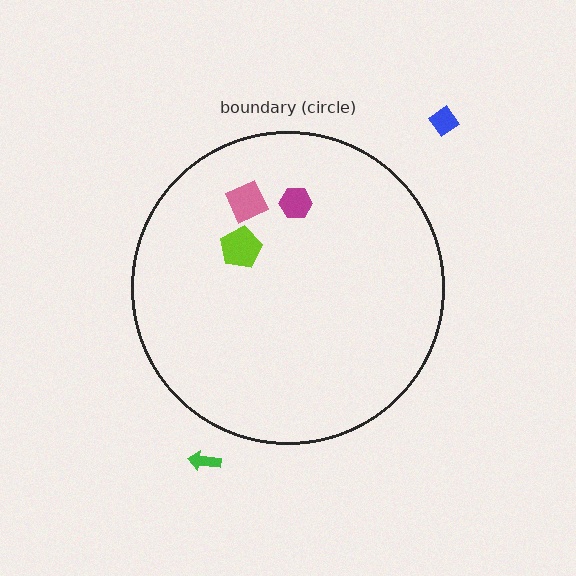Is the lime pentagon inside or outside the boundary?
Inside.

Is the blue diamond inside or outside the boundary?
Outside.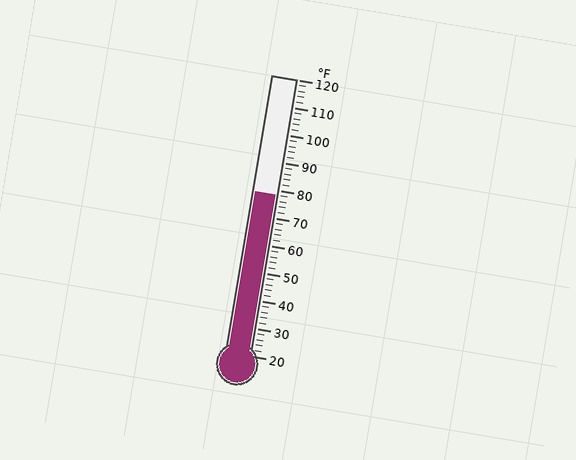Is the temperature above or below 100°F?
The temperature is below 100°F.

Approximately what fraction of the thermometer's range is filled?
The thermometer is filled to approximately 60% of its range.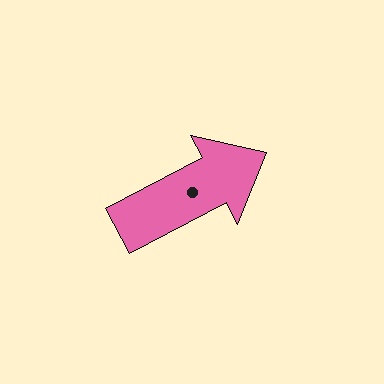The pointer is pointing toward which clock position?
Roughly 2 o'clock.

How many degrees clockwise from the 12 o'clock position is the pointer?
Approximately 62 degrees.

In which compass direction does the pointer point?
Northeast.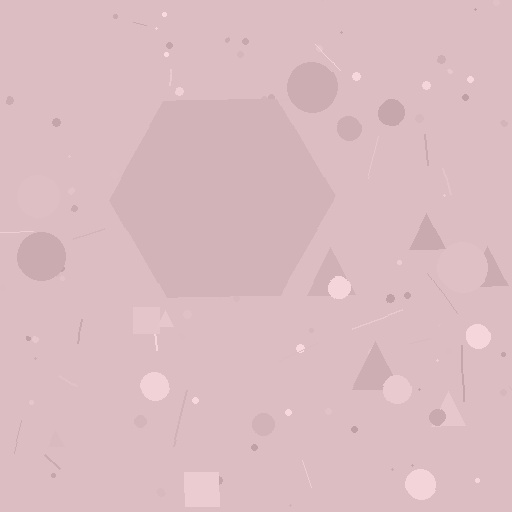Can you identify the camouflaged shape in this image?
The camouflaged shape is a hexagon.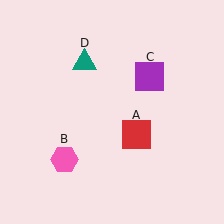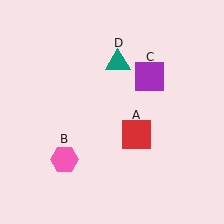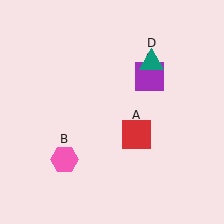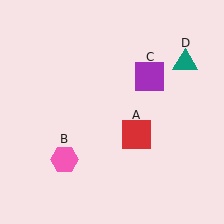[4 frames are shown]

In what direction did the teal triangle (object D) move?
The teal triangle (object D) moved right.